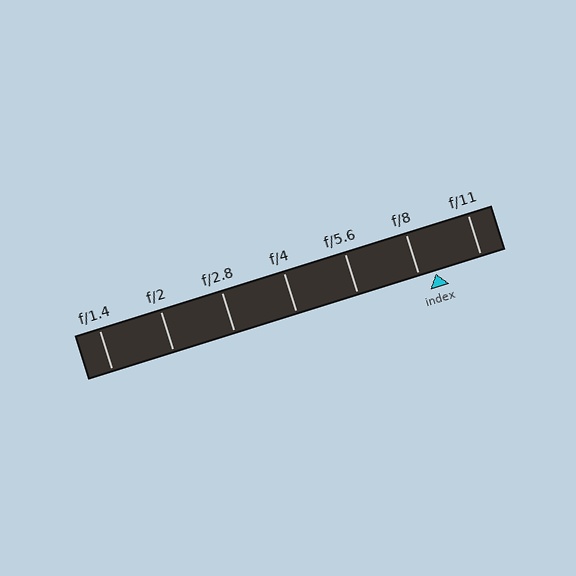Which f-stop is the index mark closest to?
The index mark is closest to f/8.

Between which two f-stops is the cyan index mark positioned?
The index mark is between f/8 and f/11.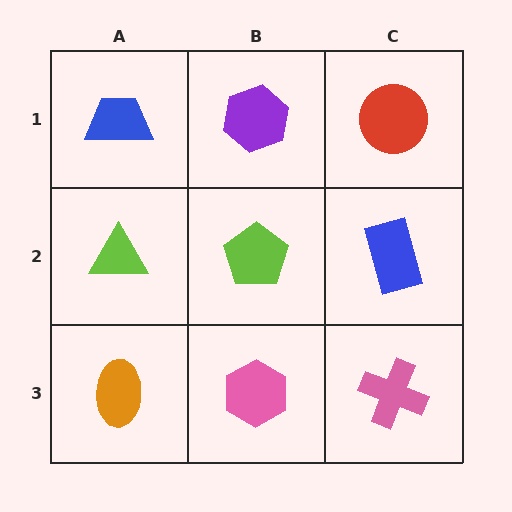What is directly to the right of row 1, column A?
A purple hexagon.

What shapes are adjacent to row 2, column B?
A purple hexagon (row 1, column B), a pink hexagon (row 3, column B), a lime triangle (row 2, column A), a blue rectangle (row 2, column C).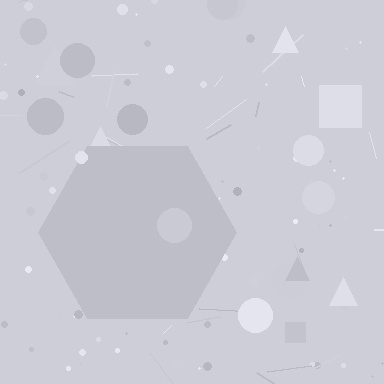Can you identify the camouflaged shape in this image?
The camouflaged shape is a hexagon.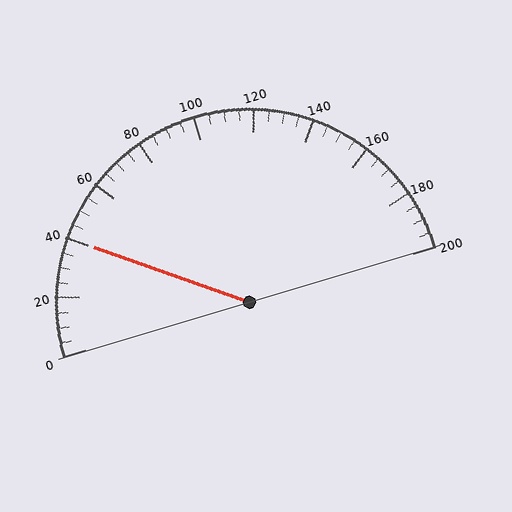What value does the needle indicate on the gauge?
The needle indicates approximately 40.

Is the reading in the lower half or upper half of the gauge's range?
The reading is in the lower half of the range (0 to 200).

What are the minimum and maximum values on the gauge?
The gauge ranges from 0 to 200.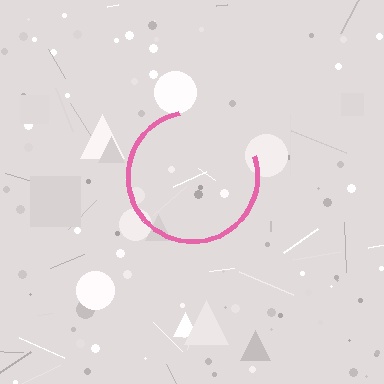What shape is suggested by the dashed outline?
The dashed outline suggests a circle.